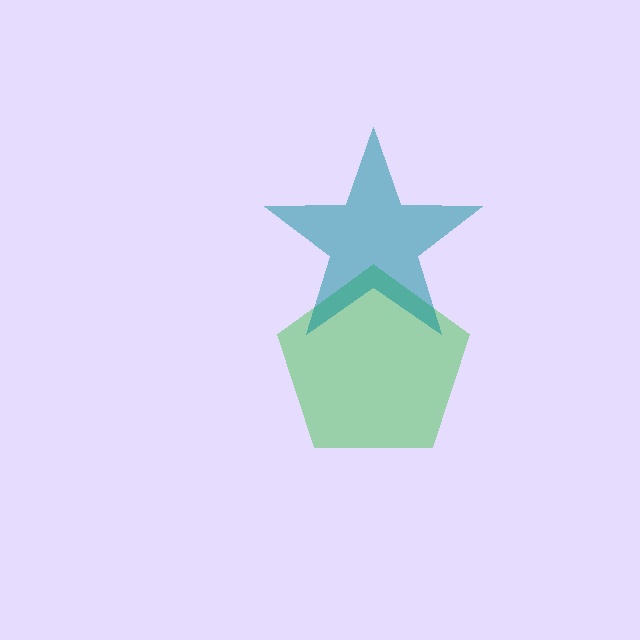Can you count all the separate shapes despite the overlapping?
Yes, there are 2 separate shapes.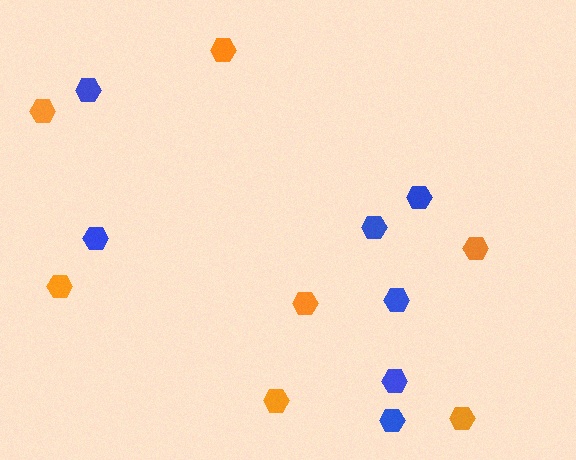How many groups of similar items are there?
There are 2 groups: one group of blue hexagons (7) and one group of orange hexagons (7).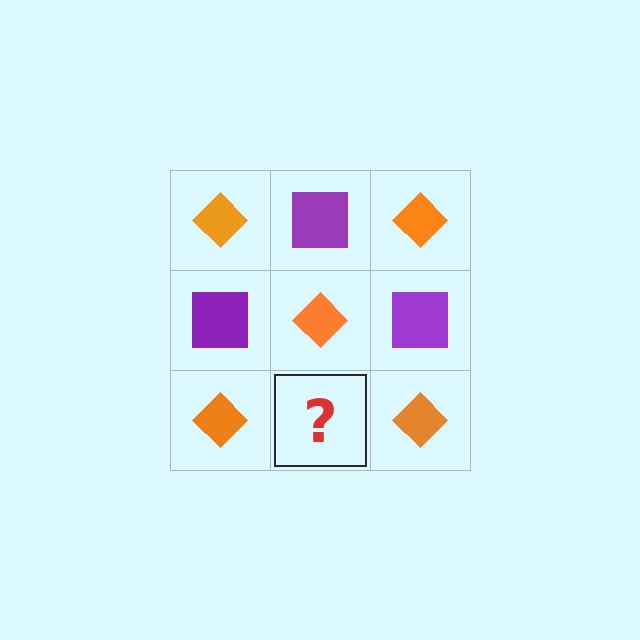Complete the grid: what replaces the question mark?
The question mark should be replaced with a purple square.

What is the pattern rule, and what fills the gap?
The rule is that it alternates orange diamond and purple square in a checkerboard pattern. The gap should be filled with a purple square.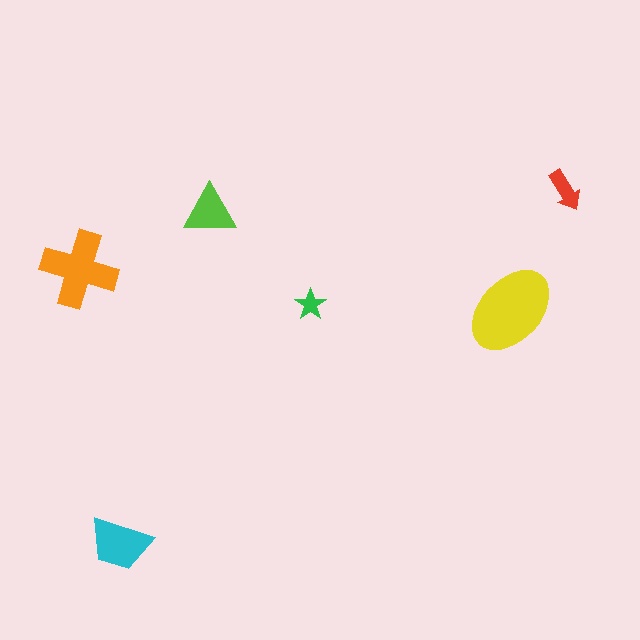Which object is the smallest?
The green star.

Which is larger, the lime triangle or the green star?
The lime triangle.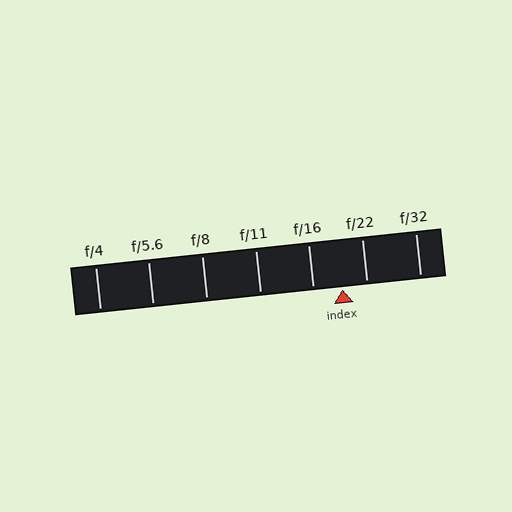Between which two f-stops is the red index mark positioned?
The index mark is between f/16 and f/22.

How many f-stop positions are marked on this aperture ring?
There are 7 f-stop positions marked.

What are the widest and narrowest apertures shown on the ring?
The widest aperture shown is f/4 and the narrowest is f/32.